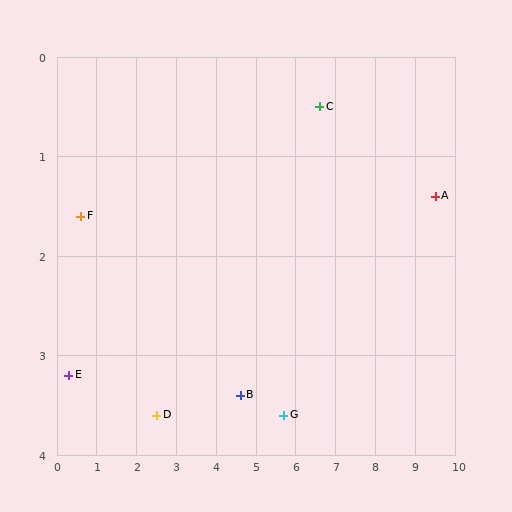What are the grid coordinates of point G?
Point G is at approximately (5.7, 3.6).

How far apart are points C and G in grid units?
Points C and G are about 3.2 grid units apart.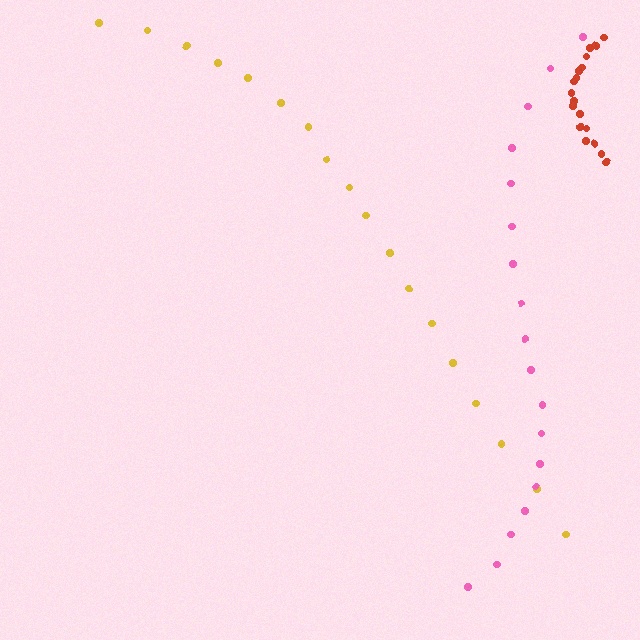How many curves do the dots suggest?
There are 3 distinct paths.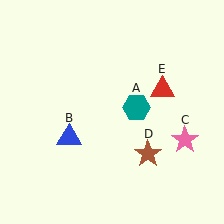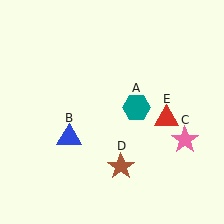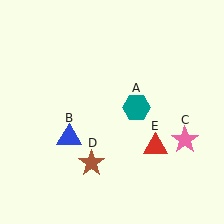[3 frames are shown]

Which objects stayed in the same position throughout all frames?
Teal hexagon (object A) and blue triangle (object B) and pink star (object C) remained stationary.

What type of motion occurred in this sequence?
The brown star (object D), red triangle (object E) rotated clockwise around the center of the scene.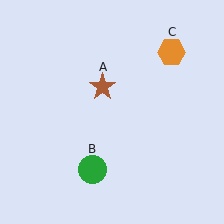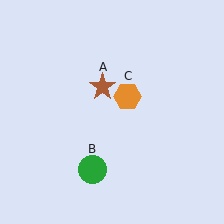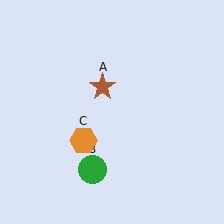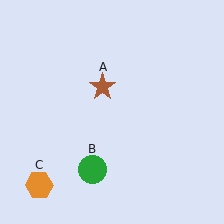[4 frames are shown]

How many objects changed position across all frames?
1 object changed position: orange hexagon (object C).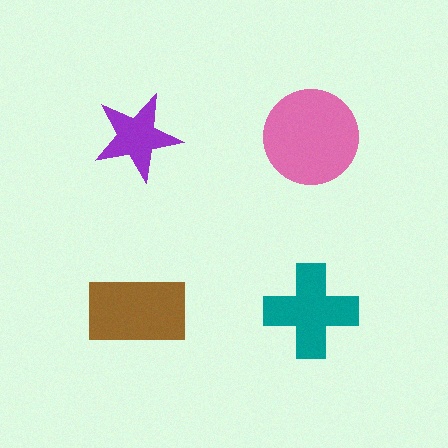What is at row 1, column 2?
A pink circle.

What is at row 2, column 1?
A brown rectangle.